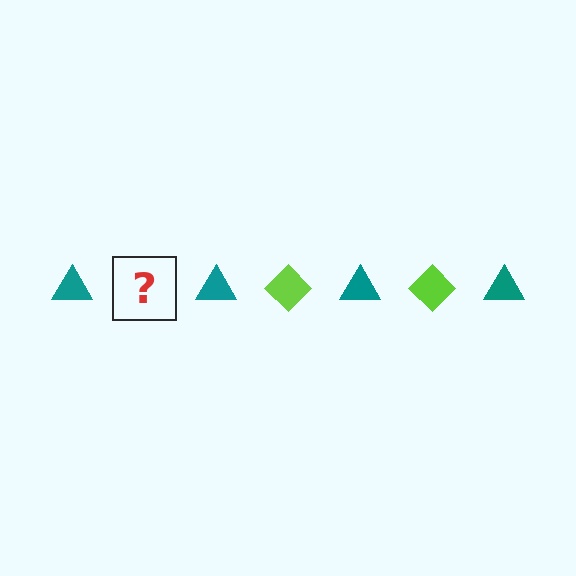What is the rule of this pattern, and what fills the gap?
The rule is that the pattern alternates between teal triangle and lime diamond. The gap should be filled with a lime diamond.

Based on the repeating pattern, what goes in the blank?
The blank should be a lime diamond.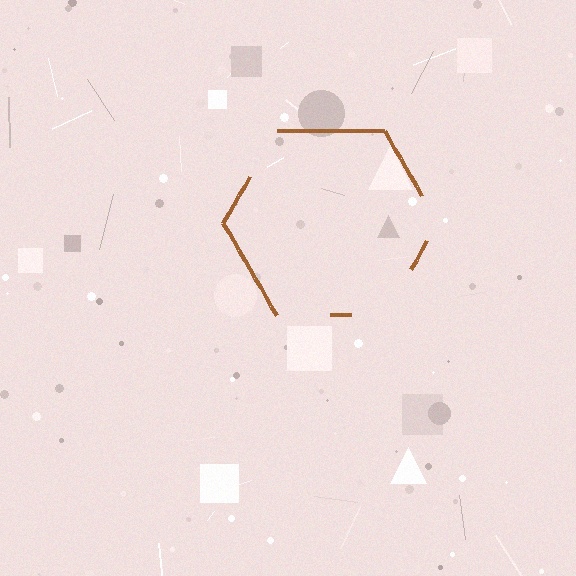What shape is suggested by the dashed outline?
The dashed outline suggests a hexagon.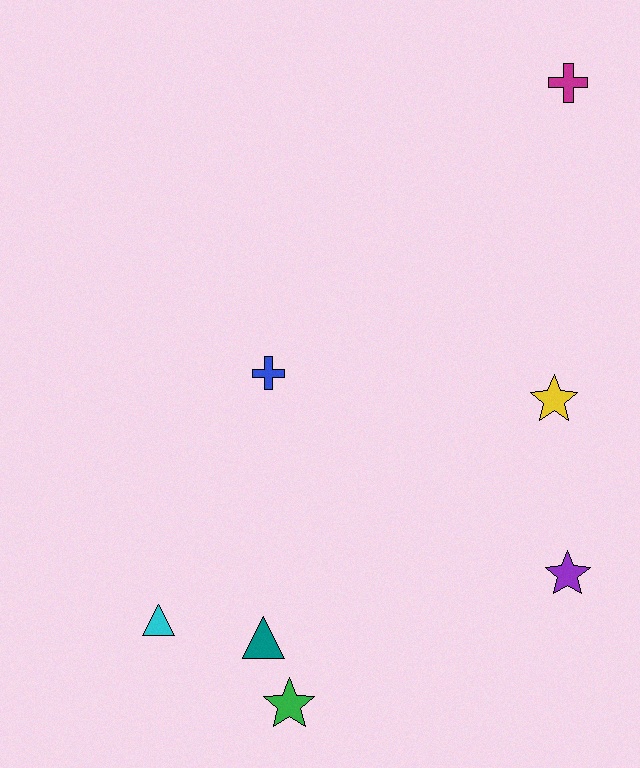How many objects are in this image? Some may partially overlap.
There are 7 objects.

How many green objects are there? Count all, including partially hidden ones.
There is 1 green object.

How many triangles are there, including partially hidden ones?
There are 2 triangles.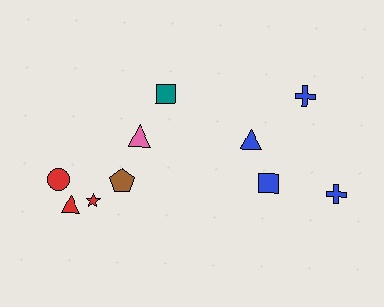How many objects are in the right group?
There are 4 objects.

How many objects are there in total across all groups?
There are 10 objects.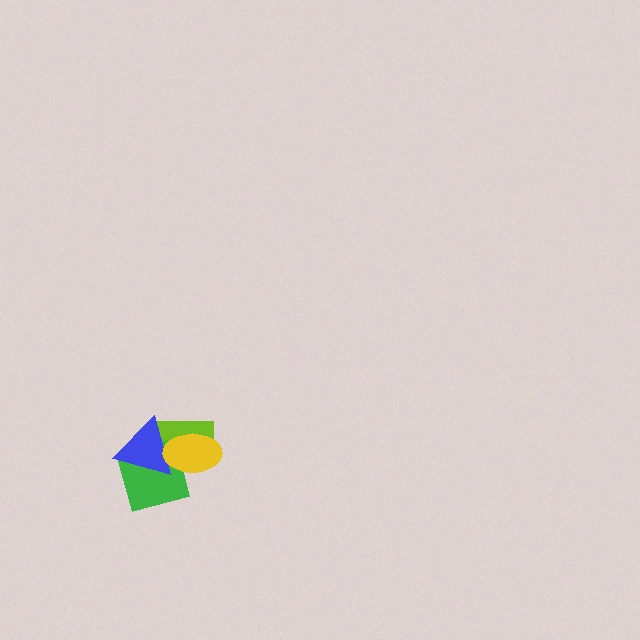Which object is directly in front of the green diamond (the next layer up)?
The blue triangle is directly in front of the green diamond.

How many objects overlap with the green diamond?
3 objects overlap with the green diamond.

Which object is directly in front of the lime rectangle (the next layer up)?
The green diamond is directly in front of the lime rectangle.